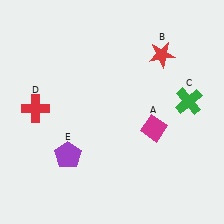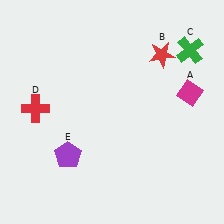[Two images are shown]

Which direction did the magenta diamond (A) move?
The magenta diamond (A) moved right.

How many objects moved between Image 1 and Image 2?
2 objects moved between the two images.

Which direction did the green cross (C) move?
The green cross (C) moved up.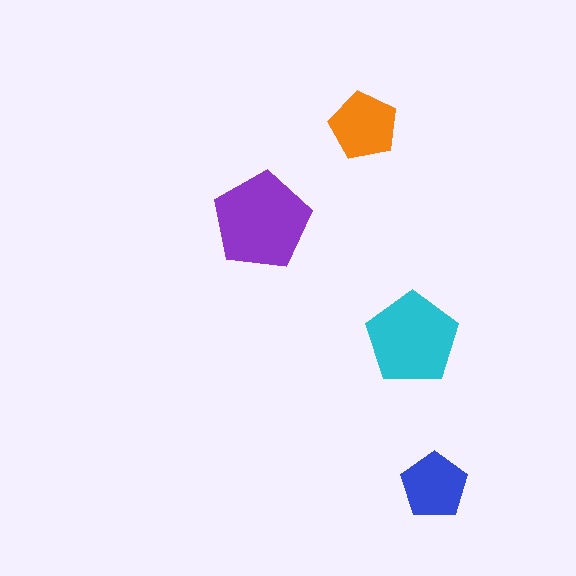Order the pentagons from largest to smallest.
the purple one, the cyan one, the orange one, the blue one.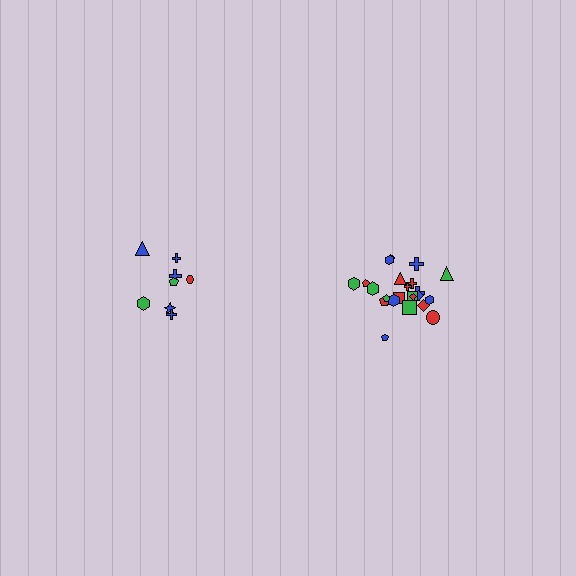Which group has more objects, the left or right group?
The right group.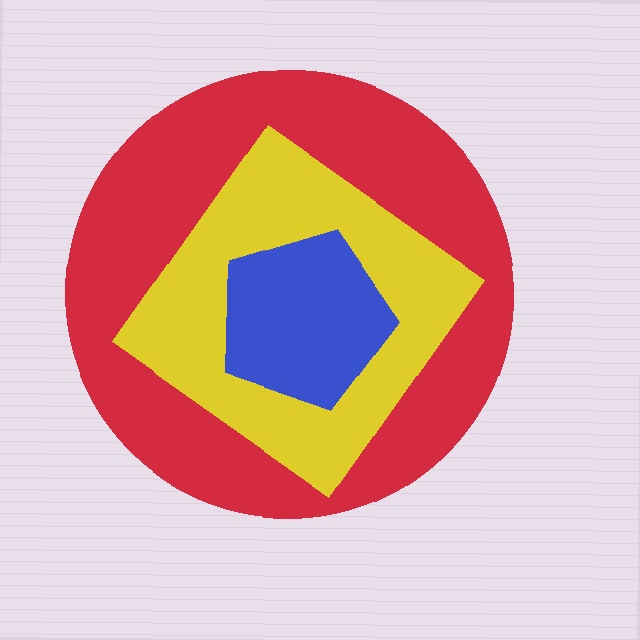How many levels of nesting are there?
3.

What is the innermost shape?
The blue pentagon.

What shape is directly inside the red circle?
The yellow diamond.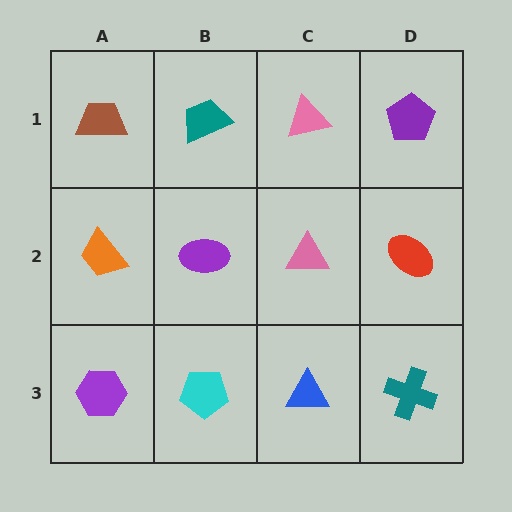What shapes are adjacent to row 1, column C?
A pink triangle (row 2, column C), a teal trapezoid (row 1, column B), a purple pentagon (row 1, column D).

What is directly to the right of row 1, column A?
A teal trapezoid.